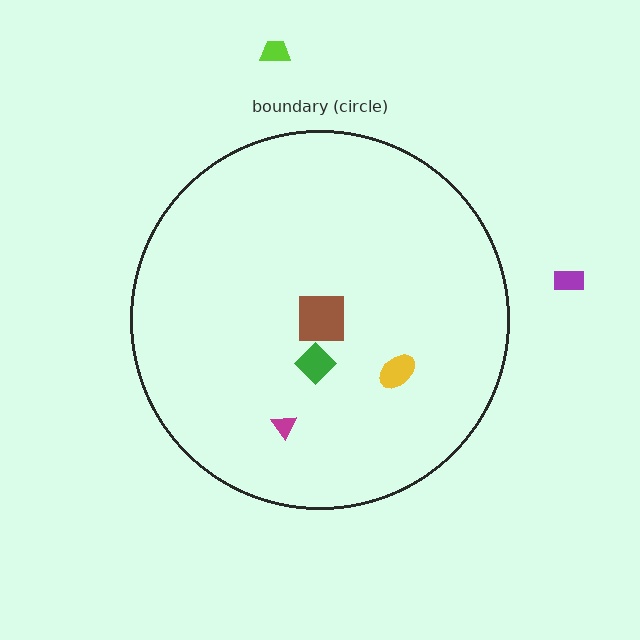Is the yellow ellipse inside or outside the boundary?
Inside.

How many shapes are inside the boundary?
4 inside, 2 outside.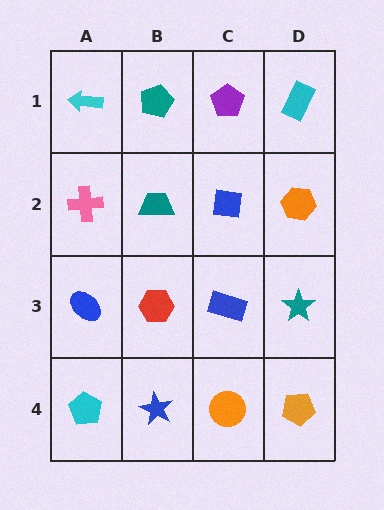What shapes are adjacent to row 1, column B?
A teal trapezoid (row 2, column B), a cyan arrow (row 1, column A), a purple pentagon (row 1, column C).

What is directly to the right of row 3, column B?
A blue rectangle.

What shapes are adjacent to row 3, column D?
An orange hexagon (row 2, column D), an orange pentagon (row 4, column D), a blue rectangle (row 3, column C).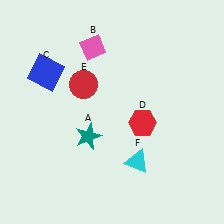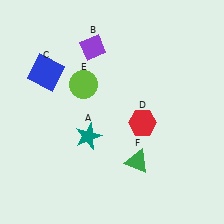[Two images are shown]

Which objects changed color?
B changed from pink to purple. E changed from red to lime. F changed from cyan to green.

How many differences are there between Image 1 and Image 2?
There are 3 differences between the two images.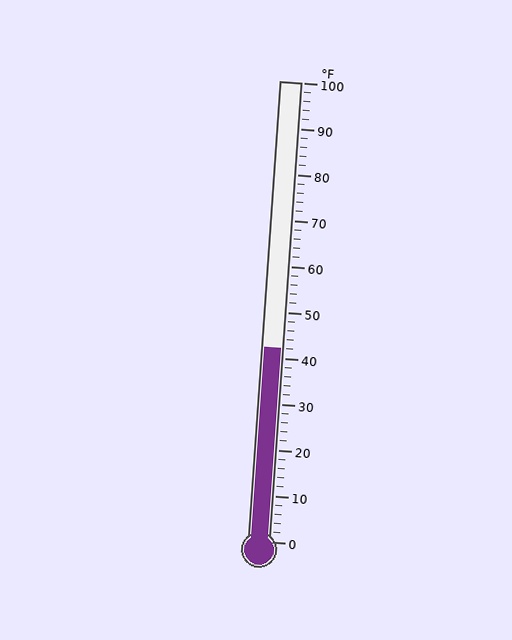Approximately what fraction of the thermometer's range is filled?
The thermometer is filled to approximately 40% of its range.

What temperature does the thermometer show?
The thermometer shows approximately 42°F.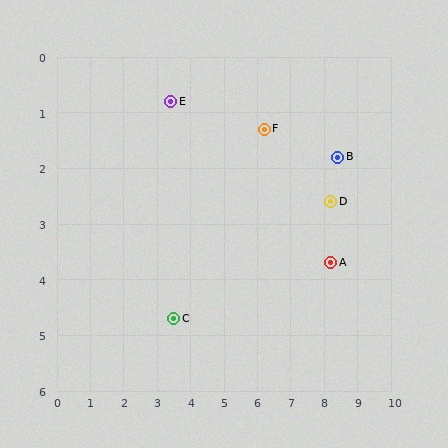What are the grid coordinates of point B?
Point B is at approximately (8.4, 1.8).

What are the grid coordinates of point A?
Point A is at approximately (8.2, 3.7).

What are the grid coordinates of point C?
Point C is at approximately (3.5, 4.7).